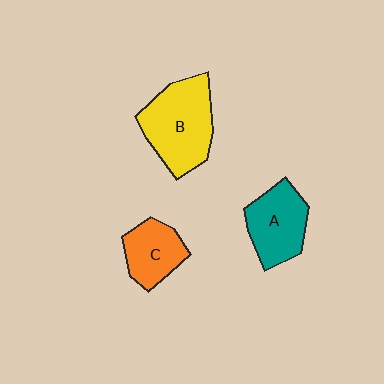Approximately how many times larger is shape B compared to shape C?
Approximately 1.7 times.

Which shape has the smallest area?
Shape C (orange).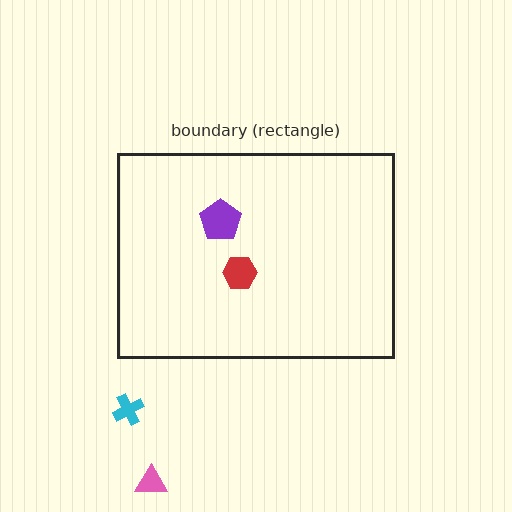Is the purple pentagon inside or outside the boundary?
Inside.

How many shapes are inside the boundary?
2 inside, 2 outside.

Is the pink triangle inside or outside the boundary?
Outside.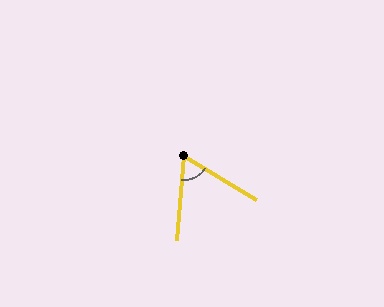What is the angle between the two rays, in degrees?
Approximately 64 degrees.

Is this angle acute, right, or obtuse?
It is acute.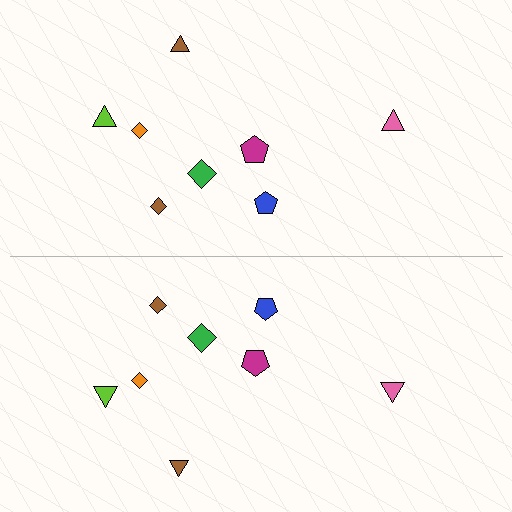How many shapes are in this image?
There are 16 shapes in this image.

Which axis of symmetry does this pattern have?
The pattern has a horizontal axis of symmetry running through the center of the image.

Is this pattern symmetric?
Yes, this pattern has bilateral (reflection) symmetry.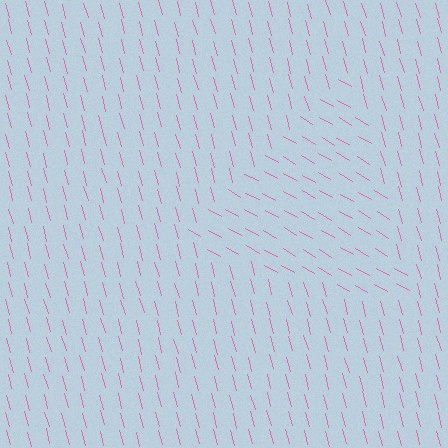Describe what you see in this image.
The image is filled with small pink line segments. A triangle region in the image has lines oriented differently from the surrounding lines, creating a visible texture boundary.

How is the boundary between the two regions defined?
The boundary is defined purely by a change in line orientation (approximately 45 degrees difference). All lines are the same color and thickness.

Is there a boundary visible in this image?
Yes, there is a texture boundary formed by a change in line orientation.